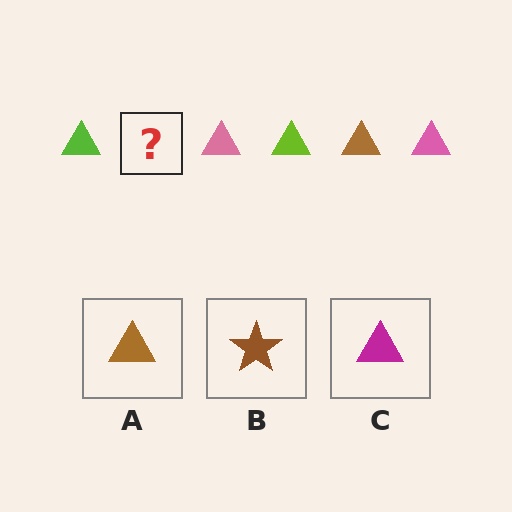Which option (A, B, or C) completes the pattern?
A.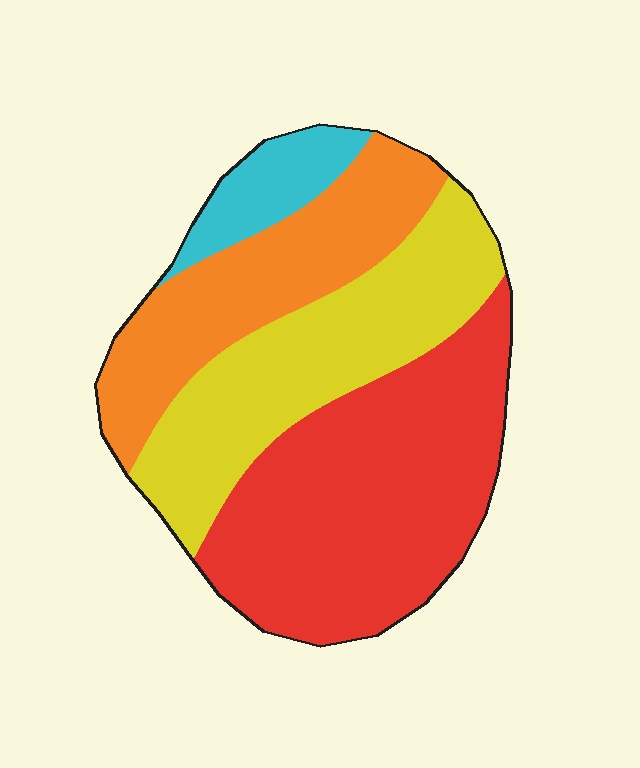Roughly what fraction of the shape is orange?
Orange covers about 25% of the shape.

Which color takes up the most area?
Red, at roughly 40%.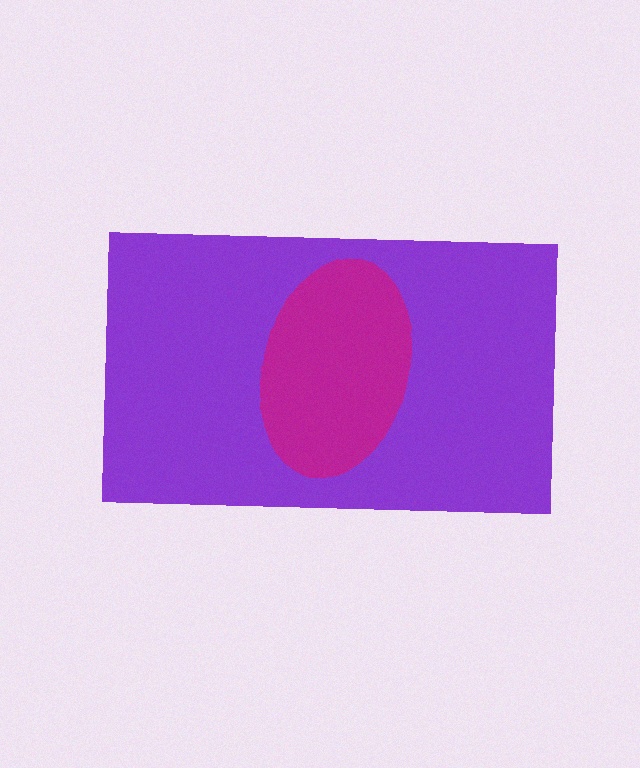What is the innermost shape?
The magenta ellipse.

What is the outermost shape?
The purple rectangle.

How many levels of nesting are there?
2.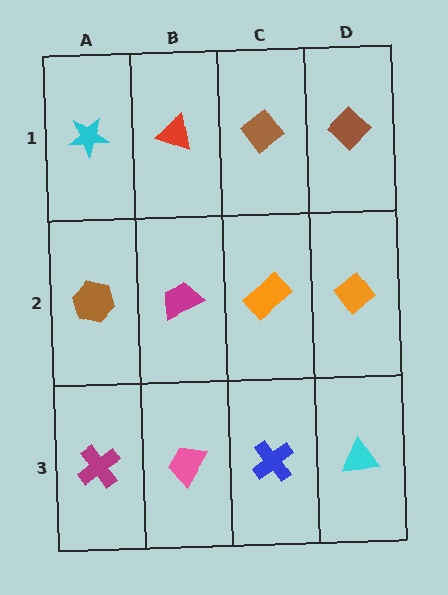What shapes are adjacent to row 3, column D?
An orange diamond (row 2, column D), a blue cross (row 3, column C).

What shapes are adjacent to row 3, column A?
A brown hexagon (row 2, column A), a pink trapezoid (row 3, column B).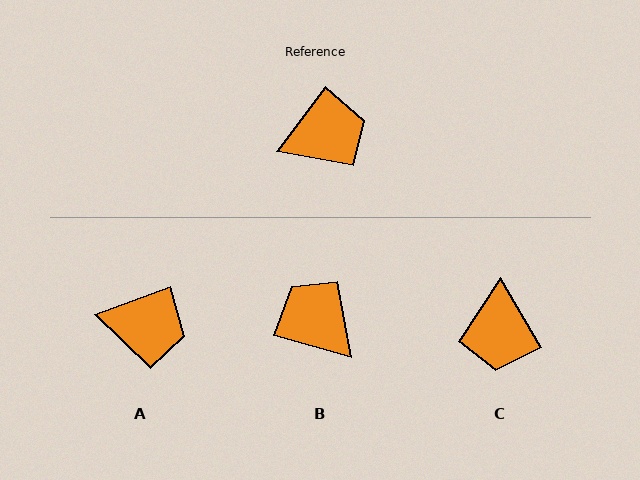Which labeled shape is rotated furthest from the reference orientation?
C, about 113 degrees away.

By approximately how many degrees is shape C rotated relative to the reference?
Approximately 113 degrees clockwise.